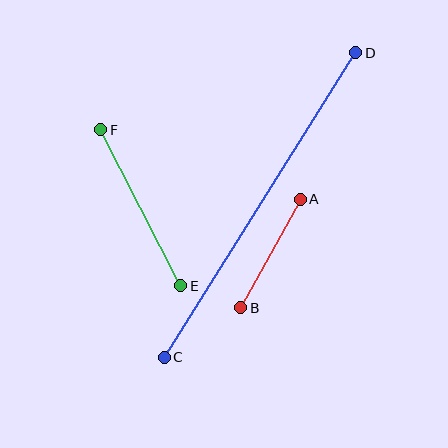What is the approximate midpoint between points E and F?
The midpoint is at approximately (141, 208) pixels.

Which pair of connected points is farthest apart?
Points C and D are farthest apart.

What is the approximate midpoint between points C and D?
The midpoint is at approximately (260, 205) pixels.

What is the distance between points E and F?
The distance is approximately 175 pixels.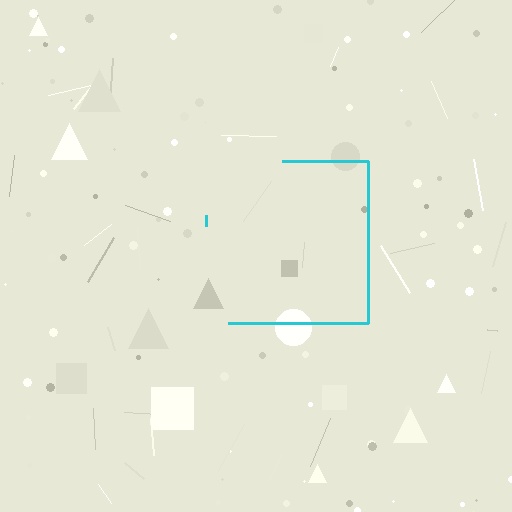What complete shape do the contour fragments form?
The contour fragments form a square.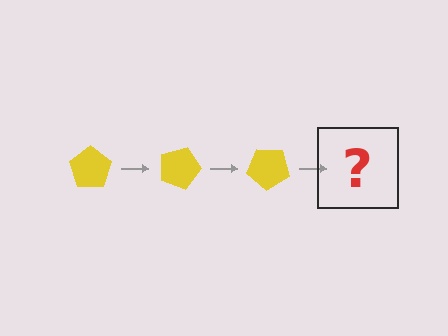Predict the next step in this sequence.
The next step is a yellow pentagon rotated 60 degrees.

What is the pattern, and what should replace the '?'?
The pattern is that the pentagon rotates 20 degrees each step. The '?' should be a yellow pentagon rotated 60 degrees.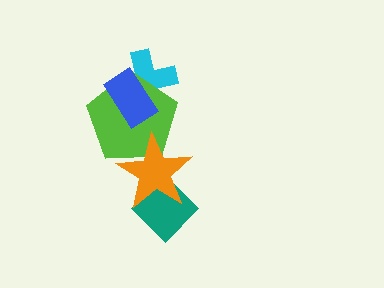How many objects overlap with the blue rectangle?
2 objects overlap with the blue rectangle.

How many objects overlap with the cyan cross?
2 objects overlap with the cyan cross.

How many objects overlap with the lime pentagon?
3 objects overlap with the lime pentagon.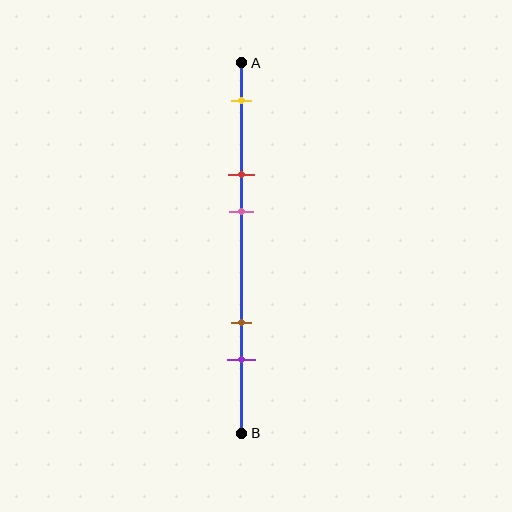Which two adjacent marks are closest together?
The red and pink marks are the closest adjacent pair.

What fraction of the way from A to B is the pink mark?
The pink mark is approximately 40% (0.4) of the way from A to B.